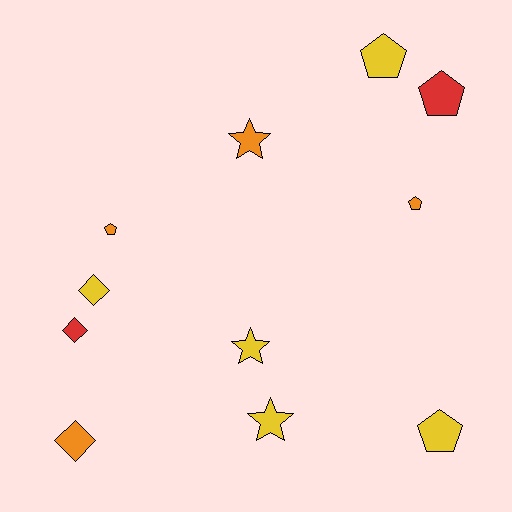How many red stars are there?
There are no red stars.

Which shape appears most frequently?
Pentagon, with 5 objects.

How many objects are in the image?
There are 11 objects.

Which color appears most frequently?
Yellow, with 5 objects.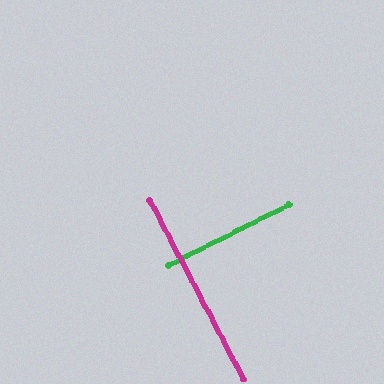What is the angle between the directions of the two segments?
Approximately 90 degrees.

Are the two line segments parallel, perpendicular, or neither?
Perpendicular — they meet at approximately 90°.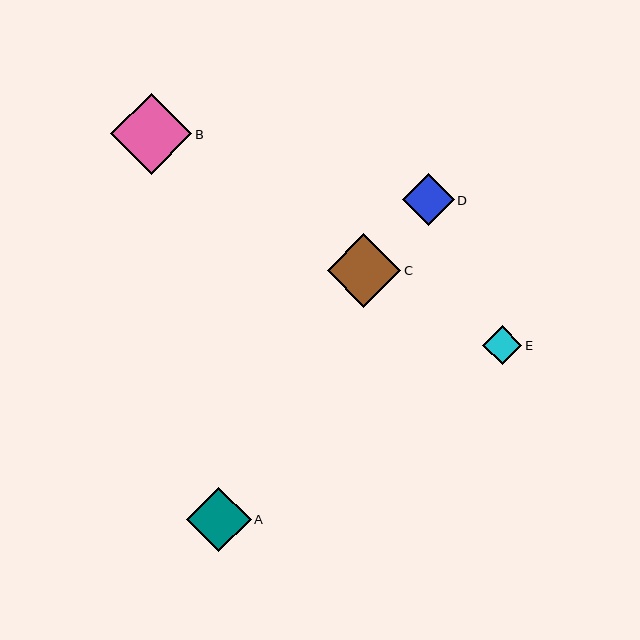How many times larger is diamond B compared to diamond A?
Diamond B is approximately 1.3 times the size of diamond A.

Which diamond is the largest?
Diamond B is the largest with a size of approximately 82 pixels.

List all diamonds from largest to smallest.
From largest to smallest: B, C, A, D, E.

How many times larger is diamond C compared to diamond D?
Diamond C is approximately 1.4 times the size of diamond D.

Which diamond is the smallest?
Diamond E is the smallest with a size of approximately 40 pixels.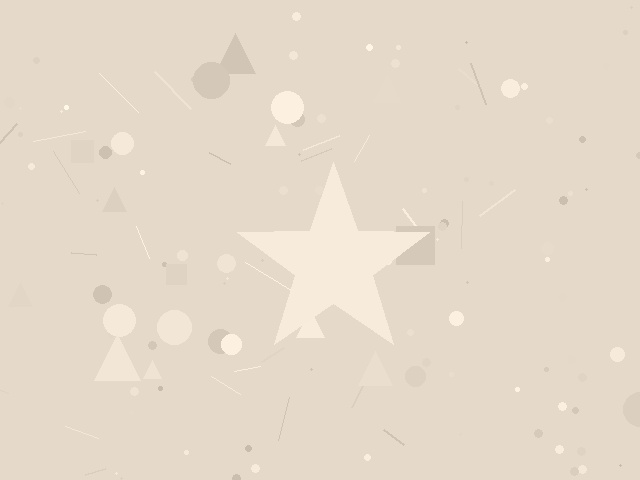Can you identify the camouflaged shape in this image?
The camouflaged shape is a star.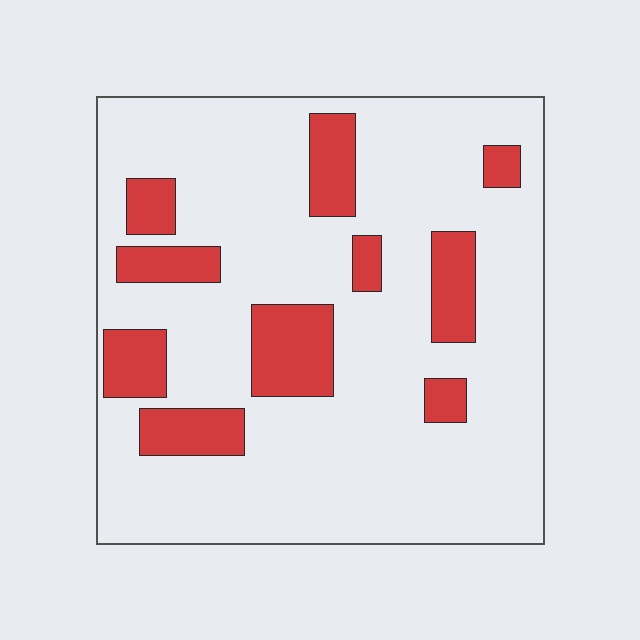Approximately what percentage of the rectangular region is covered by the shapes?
Approximately 20%.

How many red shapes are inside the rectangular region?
10.